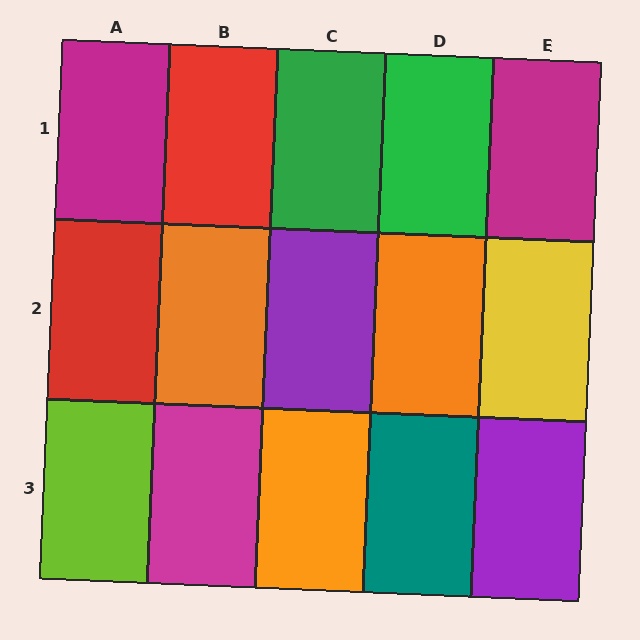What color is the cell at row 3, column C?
Orange.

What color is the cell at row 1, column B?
Red.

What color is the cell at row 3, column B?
Magenta.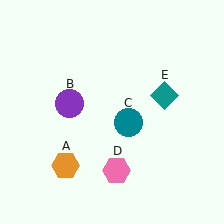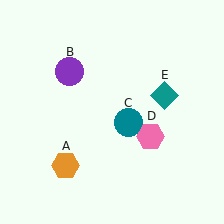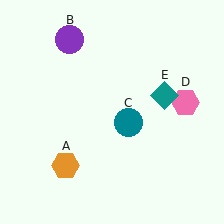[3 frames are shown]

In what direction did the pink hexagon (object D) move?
The pink hexagon (object D) moved up and to the right.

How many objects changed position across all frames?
2 objects changed position: purple circle (object B), pink hexagon (object D).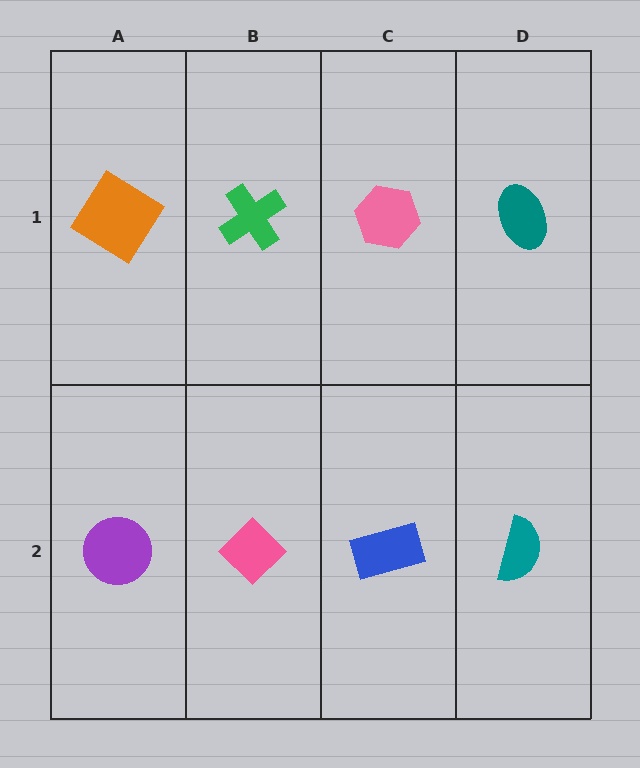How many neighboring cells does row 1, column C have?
3.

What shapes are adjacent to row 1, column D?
A teal semicircle (row 2, column D), a pink hexagon (row 1, column C).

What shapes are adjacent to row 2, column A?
An orange diamond (row 1, column A), a pink diamond (row 2, column B).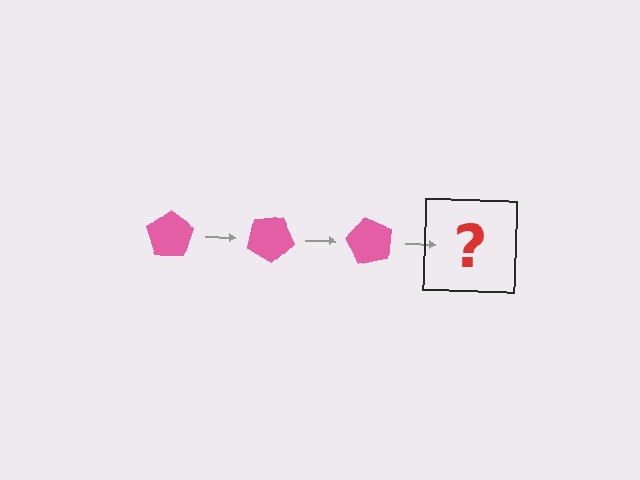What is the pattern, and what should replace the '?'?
The pattern is that the pentagon rotates 30 degrees each step. The '?' should be a pink pentagon rotated 90 degrees.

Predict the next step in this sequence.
The next step is a pink pentagon rotated 90 degrees.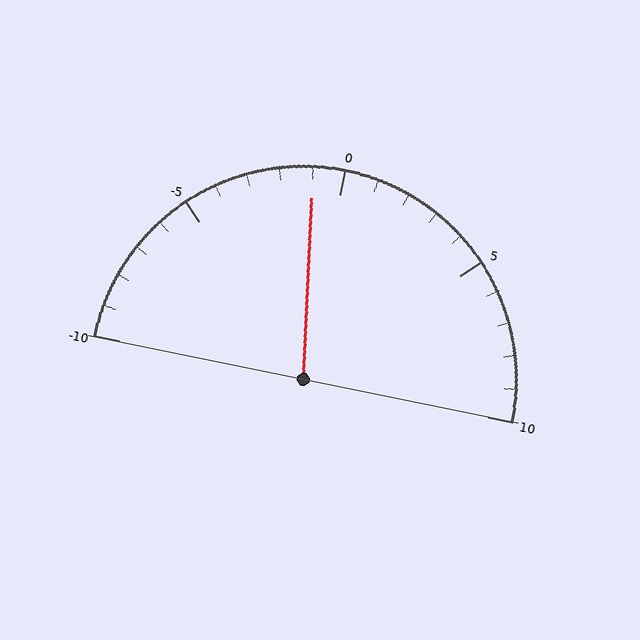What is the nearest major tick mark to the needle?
The nearest major tick mark is 0.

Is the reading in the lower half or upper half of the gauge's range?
The reading is in the lower half of the range (-10 to 10).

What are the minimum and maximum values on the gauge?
The gauge ranges from -10 to 10.